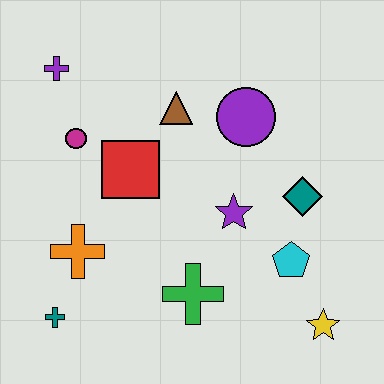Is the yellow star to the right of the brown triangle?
Yes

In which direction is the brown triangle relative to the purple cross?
The brown triangle is to the right of the purple cross.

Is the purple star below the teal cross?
No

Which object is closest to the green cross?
The purple star is closest to the green cross.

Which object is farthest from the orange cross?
The yellow star is farthest from the orange cross.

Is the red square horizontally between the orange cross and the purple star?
Yes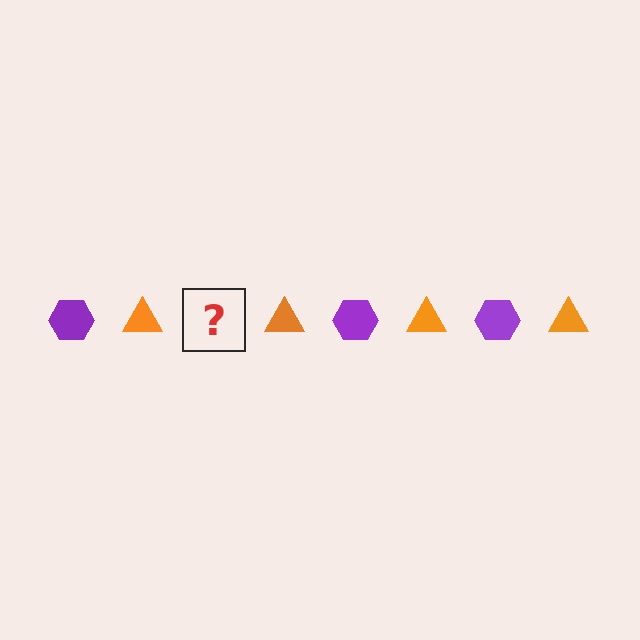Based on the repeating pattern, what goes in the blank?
The blank should be a purple hexagon.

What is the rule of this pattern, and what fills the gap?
The rule is that the pattern alternates between purple hexagon and orange triangle. The gap should be filled with a purple hexagon.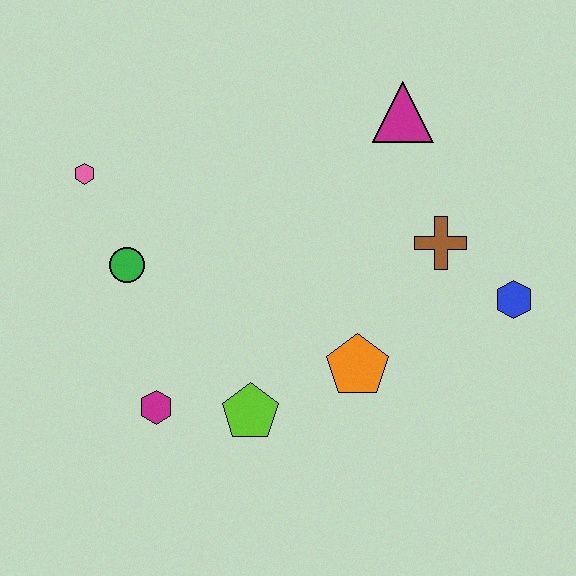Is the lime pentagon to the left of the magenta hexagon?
No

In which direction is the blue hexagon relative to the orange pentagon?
The blue hexagon is to the right of the orange pentagon.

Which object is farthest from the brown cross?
The pink hexagon is farthest from the brown cross.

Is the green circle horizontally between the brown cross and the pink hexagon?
Yes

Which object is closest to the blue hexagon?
The brown cross is closest to the blue hexagon.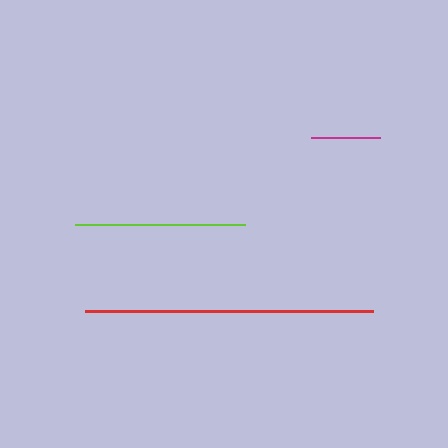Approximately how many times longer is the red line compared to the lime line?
The red line is approximately 1.7 times the length of the lime line.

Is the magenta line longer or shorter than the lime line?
The lime line is longer than the magenta line.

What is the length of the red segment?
The red segment is approximately 288 pixels long.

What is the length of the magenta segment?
The magenta segment is approximately 69 pixels long.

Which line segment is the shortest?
The magenta line is the shortest at approximately 69 pixels.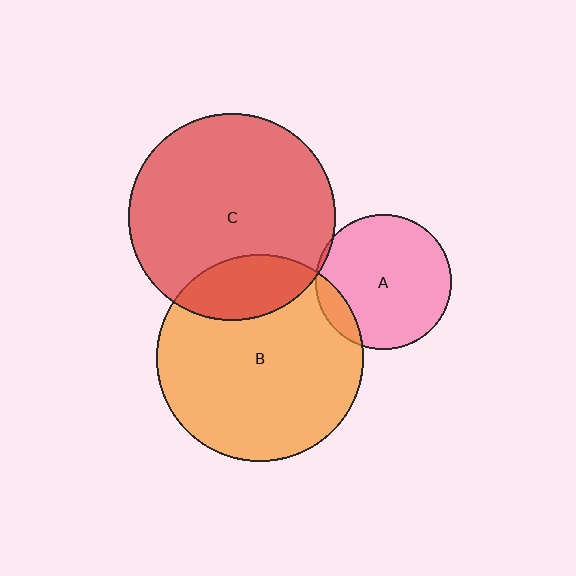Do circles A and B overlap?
Yes.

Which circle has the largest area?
Circle B (orange).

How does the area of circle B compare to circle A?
Approximately 2.3 times.